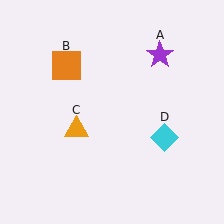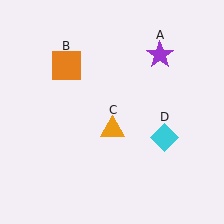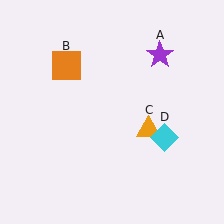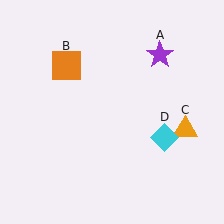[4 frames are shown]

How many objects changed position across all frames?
1 object changed position: orange triangle (object C).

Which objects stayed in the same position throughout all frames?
Purple star (object A) and orange square (object B) and cyan diamond (object D) remained stationary.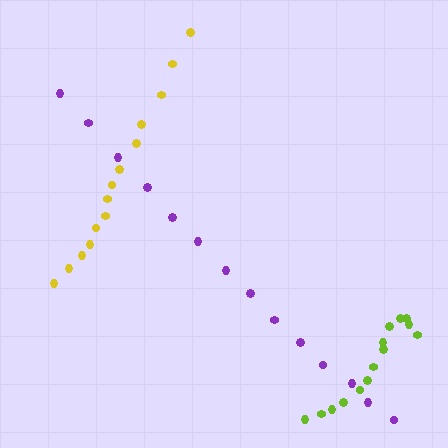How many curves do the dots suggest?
There are 3 distinct paths.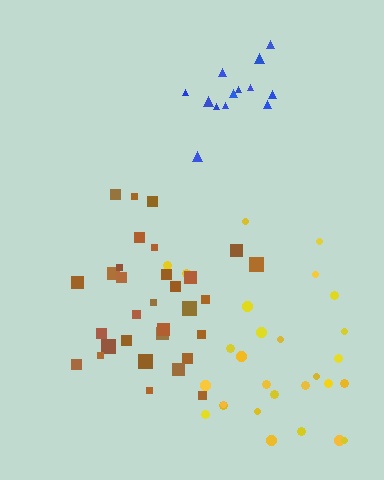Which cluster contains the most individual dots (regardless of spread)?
Brown (31).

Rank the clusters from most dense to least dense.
blue, brown, yellow.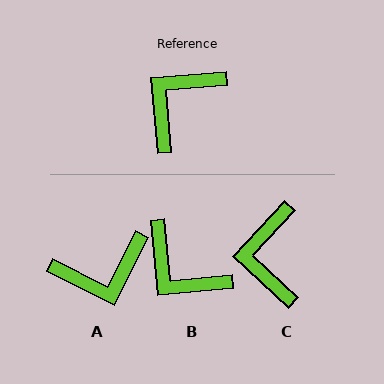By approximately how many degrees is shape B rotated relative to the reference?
Approximately 91 degrees counter-clockwise.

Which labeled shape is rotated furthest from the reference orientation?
A, about 149 degrees away.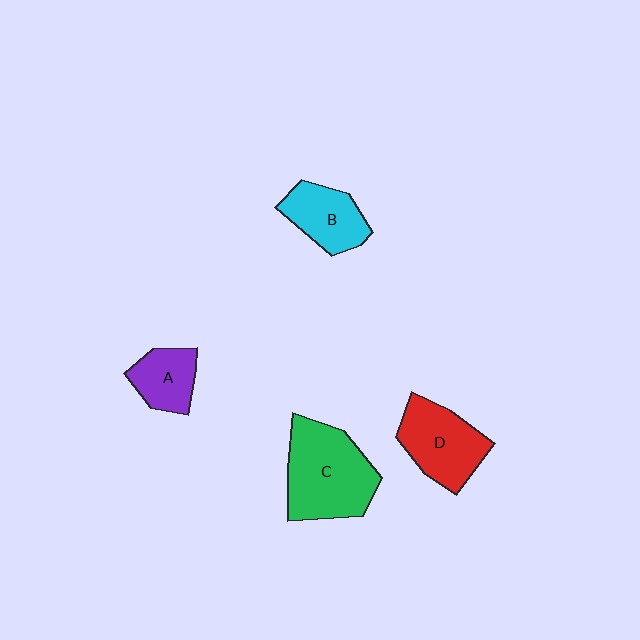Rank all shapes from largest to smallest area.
From largest to smallest: C (green), D (red), B (cyan), A (purple).